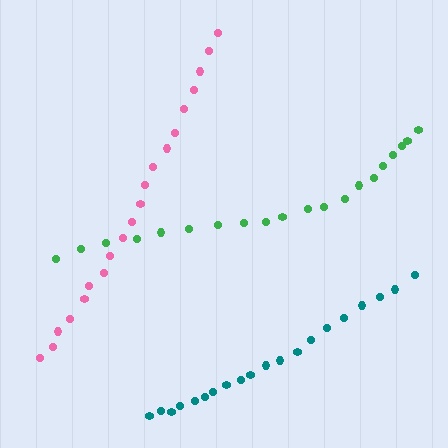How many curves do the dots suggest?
There are 3 distinct paths.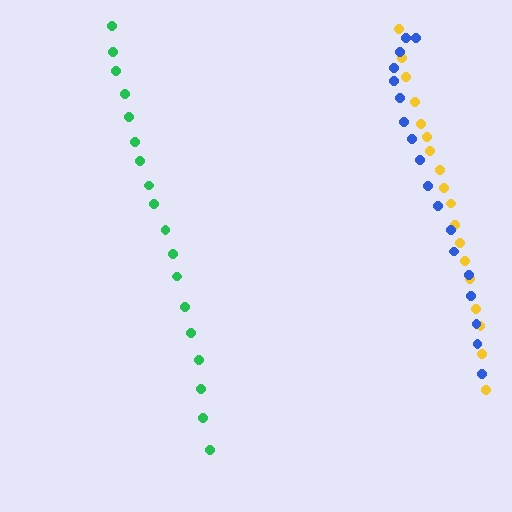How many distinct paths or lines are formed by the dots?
There are 3 distinct paths.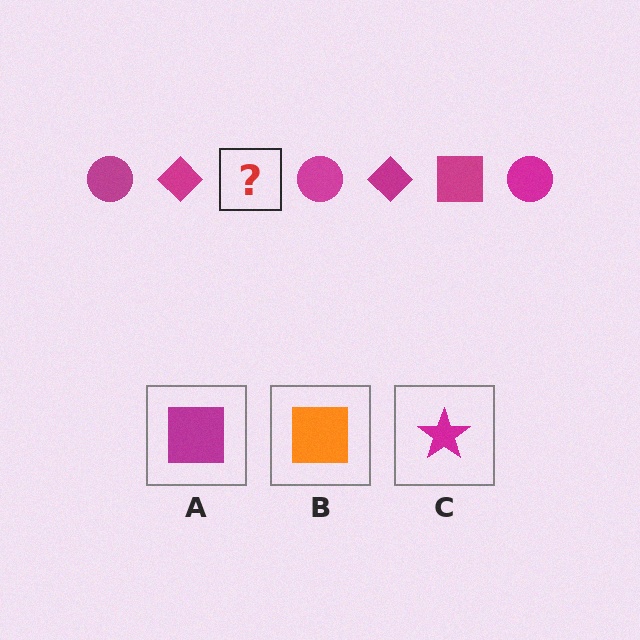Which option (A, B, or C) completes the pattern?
A.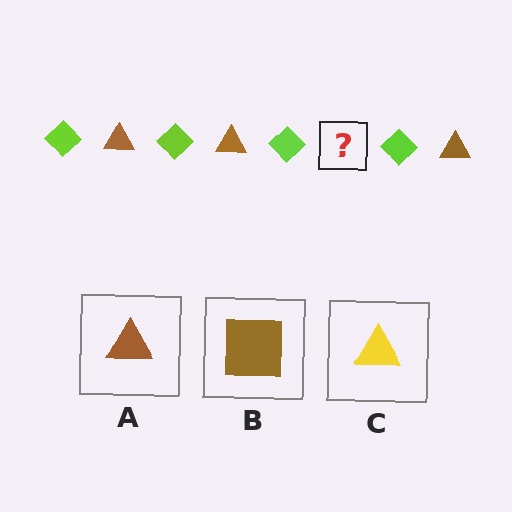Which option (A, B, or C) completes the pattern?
A.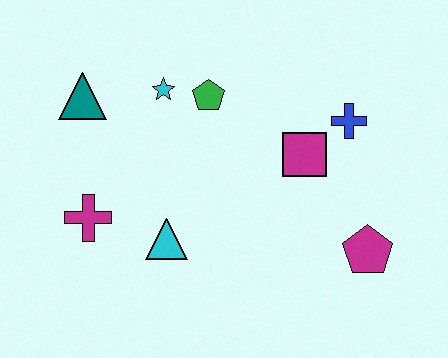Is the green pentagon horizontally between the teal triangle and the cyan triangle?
No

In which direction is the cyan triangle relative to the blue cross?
The cyan triangle is to the left of the blue cross.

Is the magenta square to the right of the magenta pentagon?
No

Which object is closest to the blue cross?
The magenta square is closest to the blue cross.